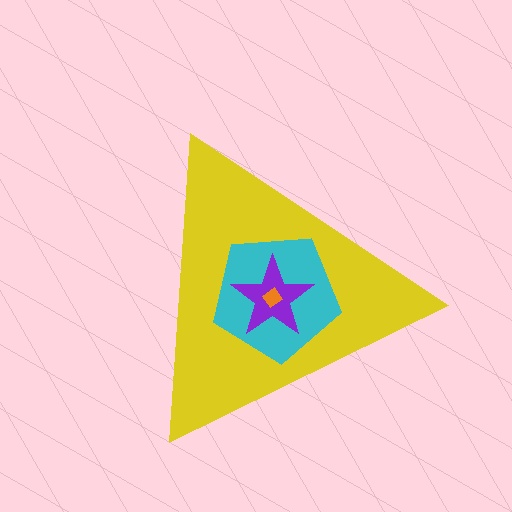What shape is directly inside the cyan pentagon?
The purple star.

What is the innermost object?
The orange diamond.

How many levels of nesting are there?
4.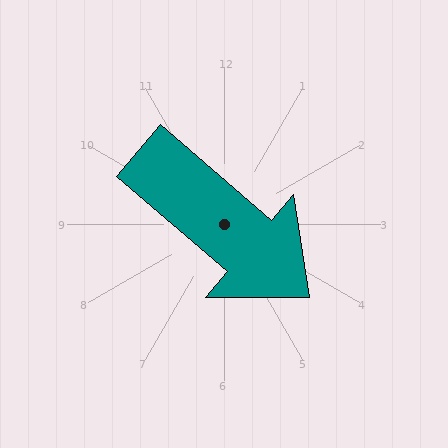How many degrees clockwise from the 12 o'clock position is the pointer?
Approximately 131 degrees.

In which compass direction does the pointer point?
Southeast.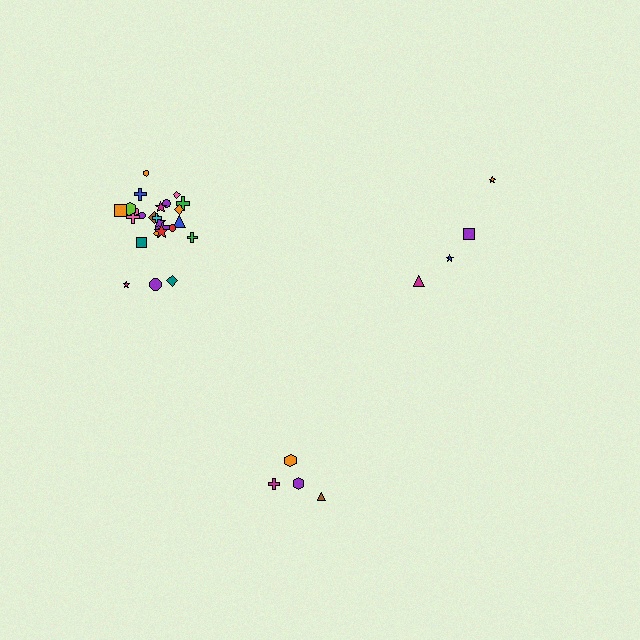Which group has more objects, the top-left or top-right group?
The top-left group.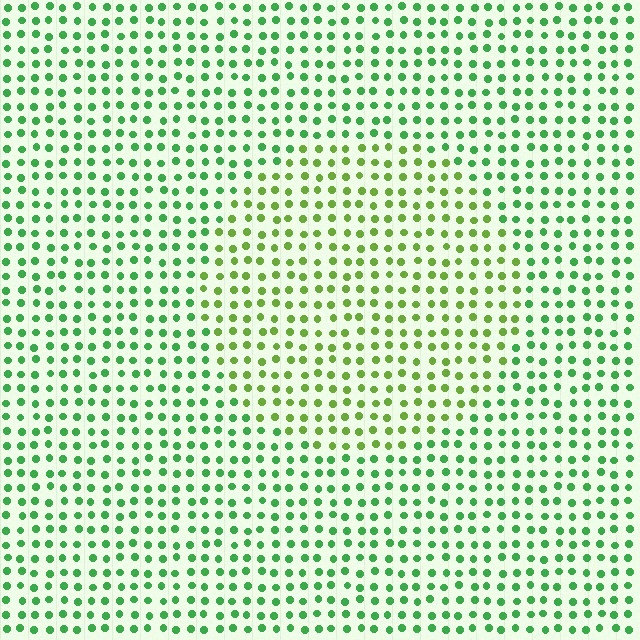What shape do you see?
I see a circle.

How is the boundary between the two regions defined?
The boundary is defined purely by a slight shift in hue (about 34 degrees). Spacing, size, and orientation are identical on both sides.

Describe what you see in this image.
The image is filled with small green elements in a uniform arrangement. A circle-shaped region is visible where the elements are tinted to a slightly different hue, forming a subtle color boundary.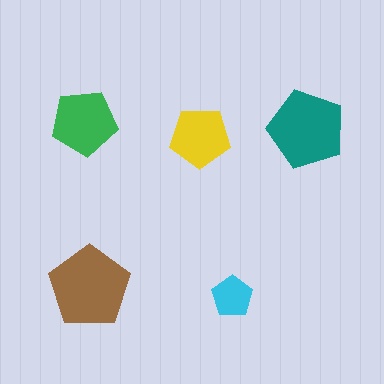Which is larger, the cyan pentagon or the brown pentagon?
The brown one.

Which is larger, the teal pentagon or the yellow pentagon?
The teal one.